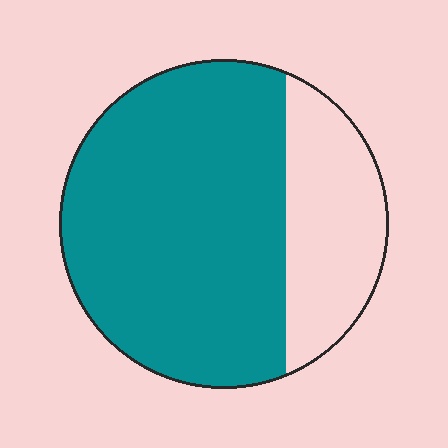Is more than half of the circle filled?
Yes.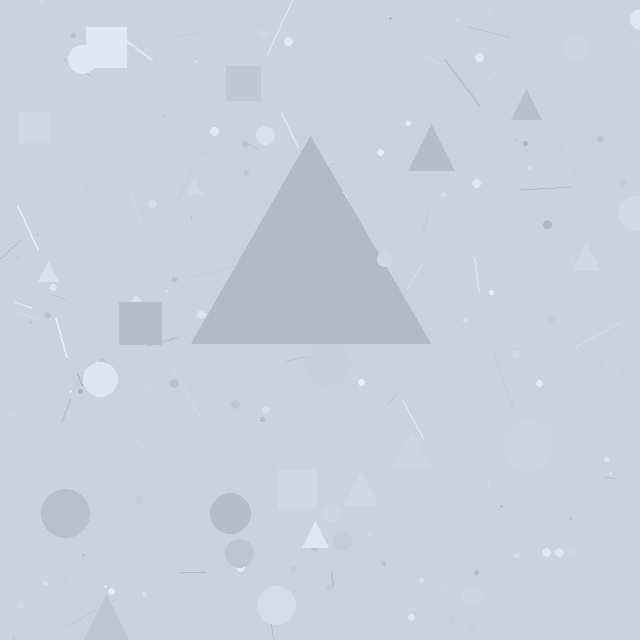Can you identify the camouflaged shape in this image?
The camouflaged shape is a triangle.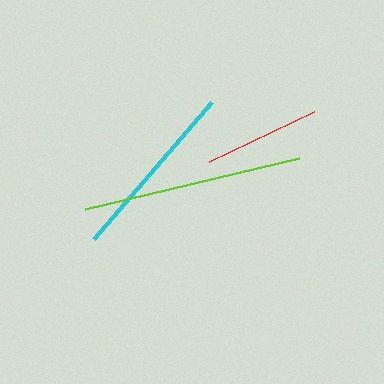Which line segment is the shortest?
The red line is the shortest at approximately 116 pixels.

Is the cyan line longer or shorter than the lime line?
The lime line is longer than the cyan line.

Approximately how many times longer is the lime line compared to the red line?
The lime line is approximately 1.9 times the length of the red line.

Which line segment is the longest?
The lime line is the longest at approximately 221 pixels.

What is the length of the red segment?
The red segment is approximately 116 pixels long.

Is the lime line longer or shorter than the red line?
The lime line is longer than the red line.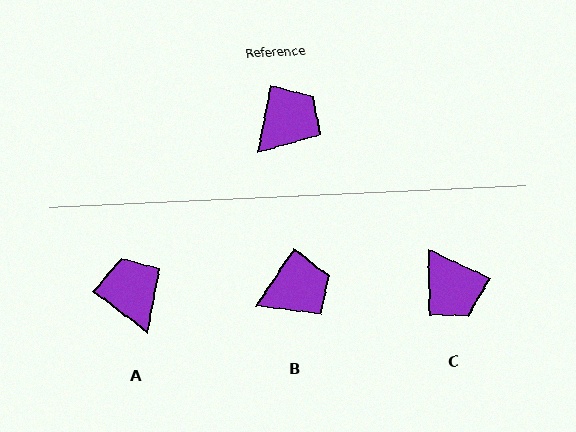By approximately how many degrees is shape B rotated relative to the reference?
Approximately 23 degrees clockwise.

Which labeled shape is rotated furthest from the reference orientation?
C, about 104 degrees away.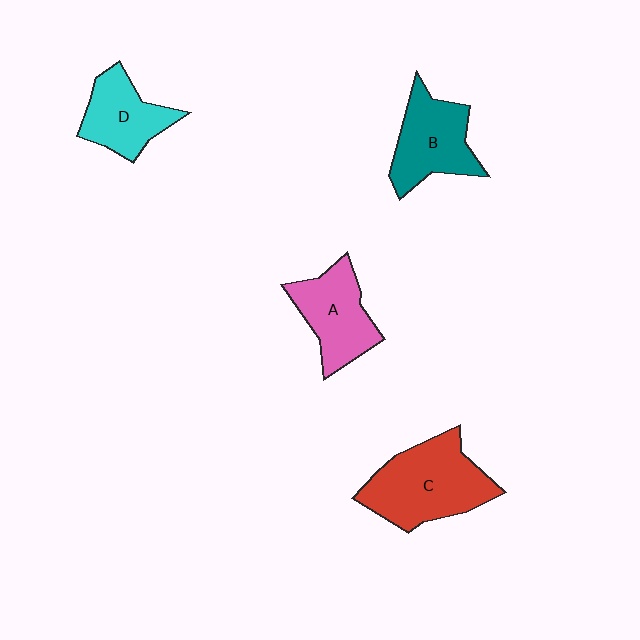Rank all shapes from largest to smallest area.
From largest to smallest: C (red), B (teal), A (pink), D (cyan).